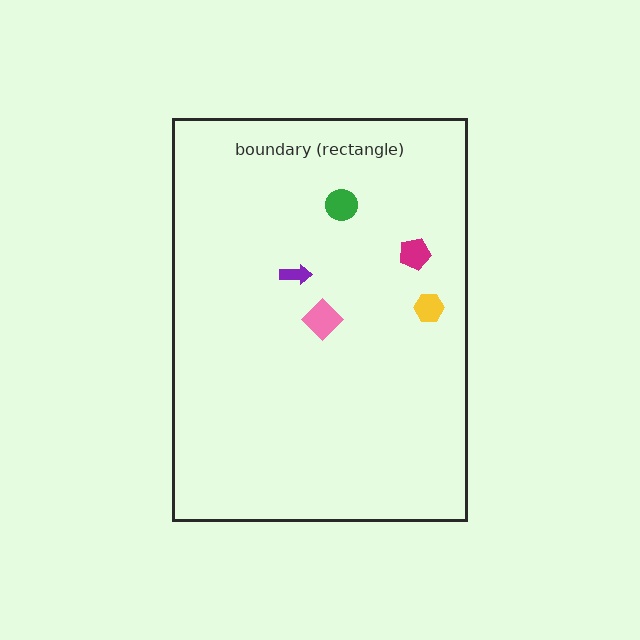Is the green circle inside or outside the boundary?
Inside.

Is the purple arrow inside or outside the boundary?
Inside.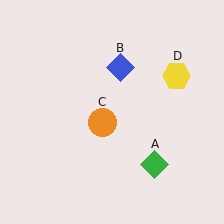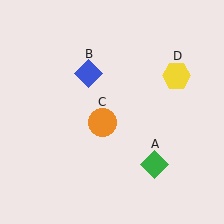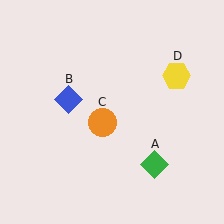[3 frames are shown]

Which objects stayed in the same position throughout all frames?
Green diamond (object A) and orange circle (object C) and yellow hexagon (object D) remained stationary.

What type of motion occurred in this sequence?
The blue diamond (object B) rotated counterclockwise around the center of the scene.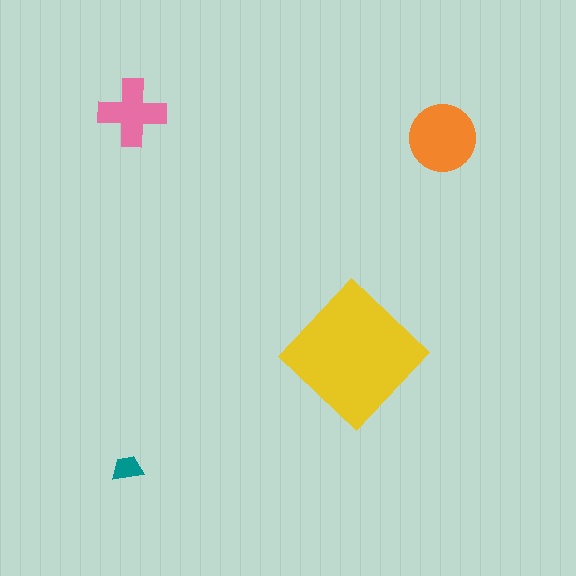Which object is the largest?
The yellow diamond.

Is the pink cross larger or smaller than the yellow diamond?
Smaller.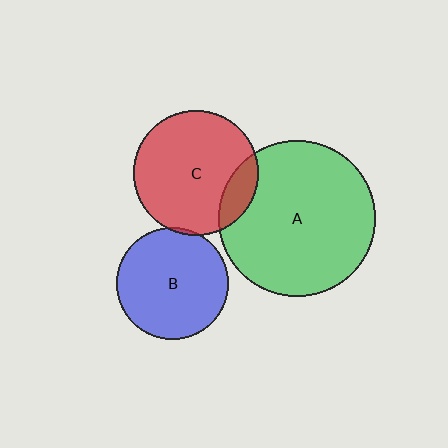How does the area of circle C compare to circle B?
Approximately 1.2 times.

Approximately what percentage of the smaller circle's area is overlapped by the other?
Approximately 15%.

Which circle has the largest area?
Circle A (green).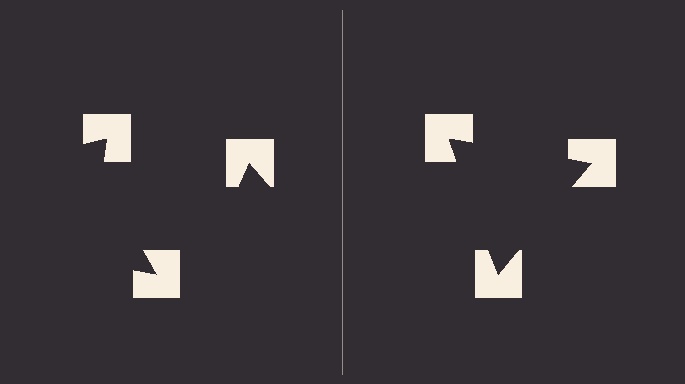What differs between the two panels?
The notched squares are positioned identically on both sides; only the wedge orientations differ. On the right they align to a triangle; on the left they are misaligned.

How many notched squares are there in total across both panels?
6 — 3 on each side.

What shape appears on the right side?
An illusory triangle.